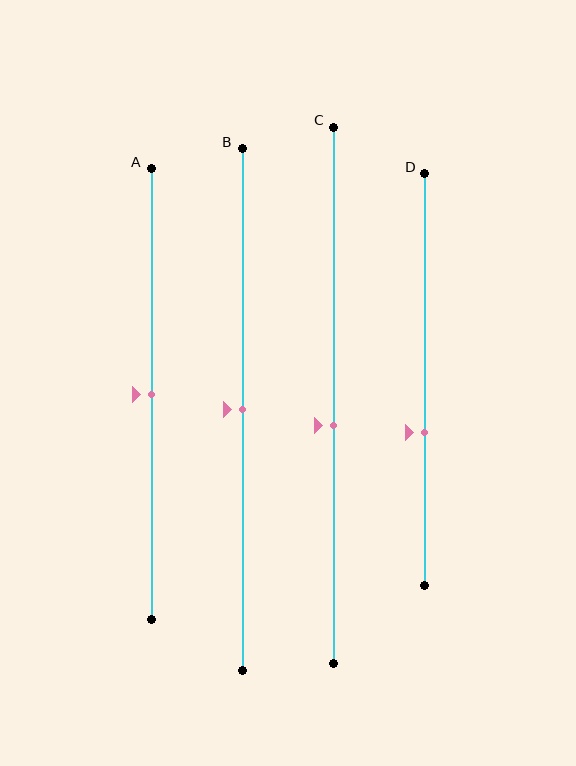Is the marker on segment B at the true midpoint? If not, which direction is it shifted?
Yes, the marker on segment B is at the true midpoint.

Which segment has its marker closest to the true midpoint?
Segment A has its marker closest to the true midpoint.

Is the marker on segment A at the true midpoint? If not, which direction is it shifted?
Yes, the marker on segment A is at the true midpoint.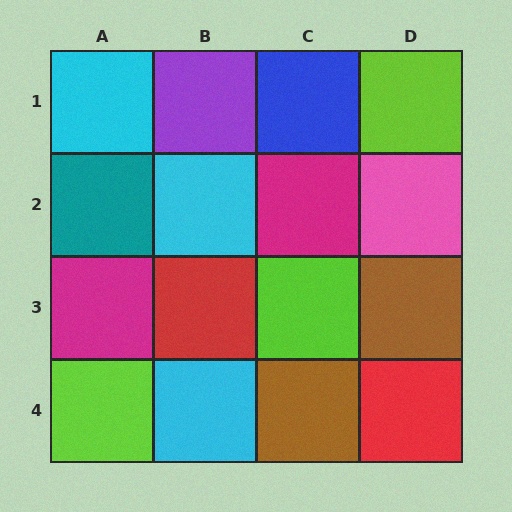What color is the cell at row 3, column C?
Lime.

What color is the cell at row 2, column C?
Magenta.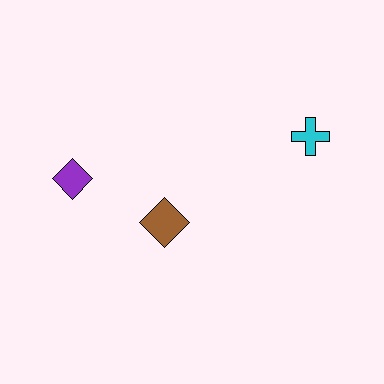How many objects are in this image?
There are 3 objects.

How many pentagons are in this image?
There are no pentagons.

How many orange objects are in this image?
There are no orange objects.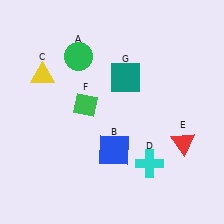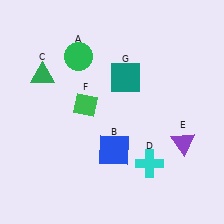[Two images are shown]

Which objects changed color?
C changed from yellow to green. E changed from red to purple.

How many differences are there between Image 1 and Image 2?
There are 2 differences between the two images.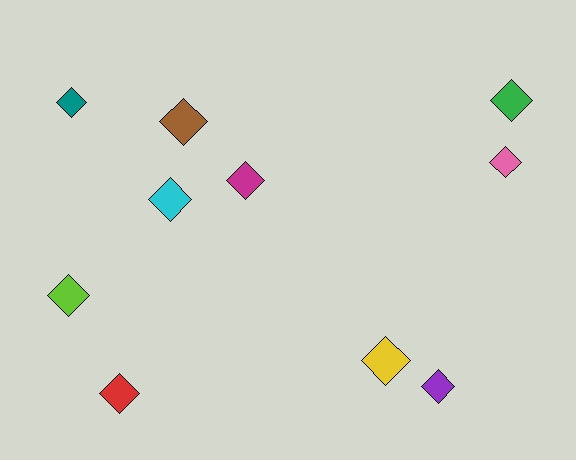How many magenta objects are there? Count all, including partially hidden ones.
There is 1 magenta object.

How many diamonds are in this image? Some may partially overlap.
There are 10 diamonds.